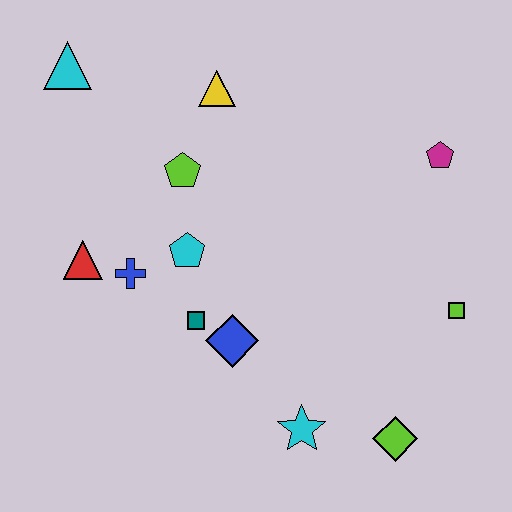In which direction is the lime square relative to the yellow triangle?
The lime square is to the right of the yellow triangle.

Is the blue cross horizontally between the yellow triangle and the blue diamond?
No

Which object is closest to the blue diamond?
The teal square is closest to the blue diamond.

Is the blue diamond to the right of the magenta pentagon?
No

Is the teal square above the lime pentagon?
No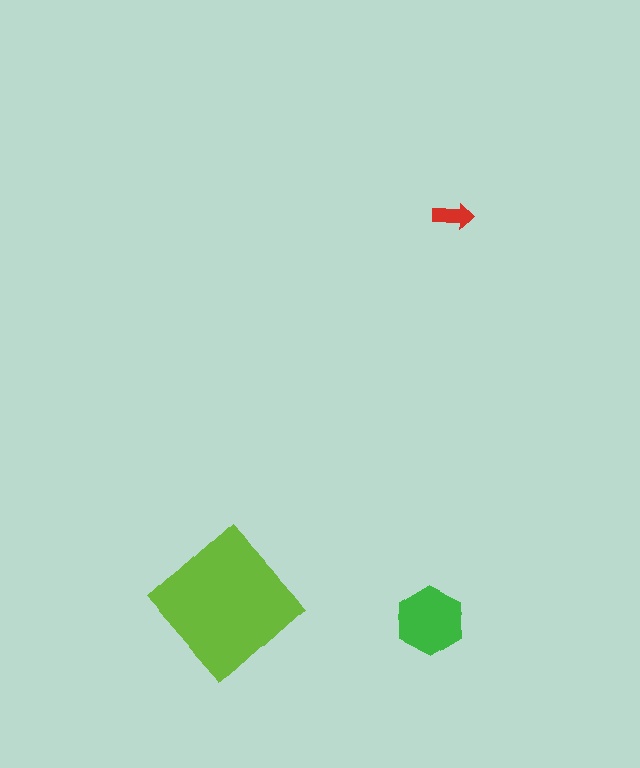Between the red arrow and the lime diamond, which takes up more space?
The lime diamond.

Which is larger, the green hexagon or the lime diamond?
The lime diamond.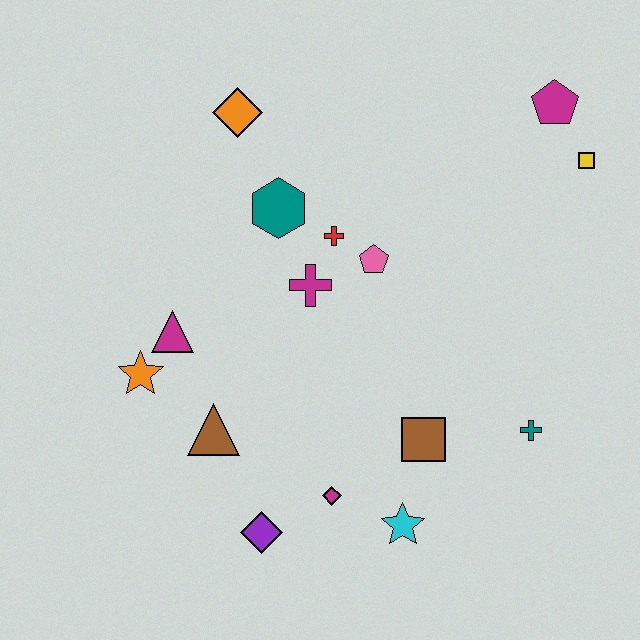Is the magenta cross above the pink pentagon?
No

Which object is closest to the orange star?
The magenta triangle is closest to the orange star.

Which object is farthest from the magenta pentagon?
The purple diamond is farthest from the magenta pentagon.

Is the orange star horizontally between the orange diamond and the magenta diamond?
No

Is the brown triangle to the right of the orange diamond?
No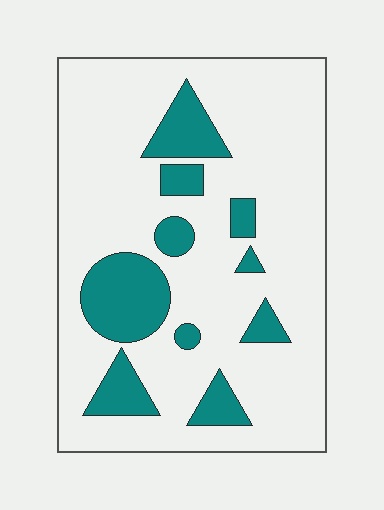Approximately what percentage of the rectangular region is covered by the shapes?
Approximately 20%.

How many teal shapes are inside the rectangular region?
10.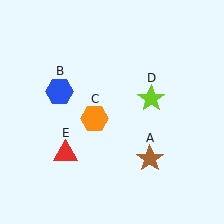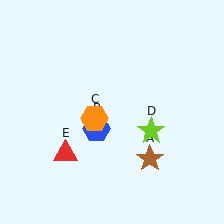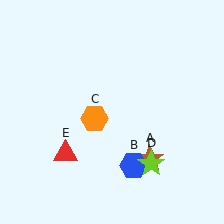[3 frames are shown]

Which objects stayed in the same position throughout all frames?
Brown star (object A) and orange hexagon (object C) and red triangle (object E) remained stationary.